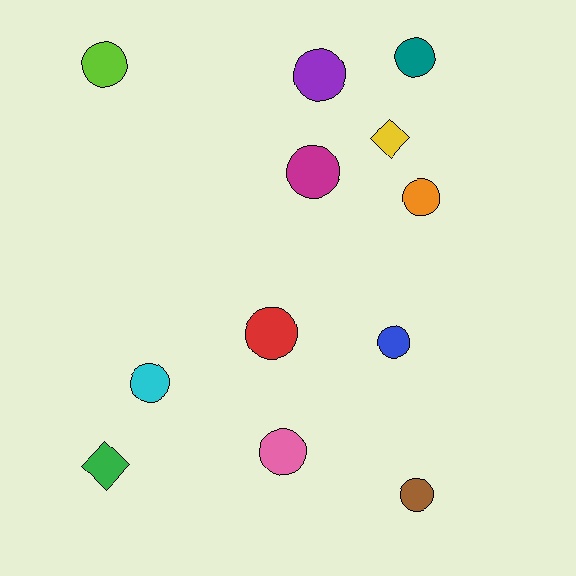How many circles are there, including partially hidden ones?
There are 10 circles.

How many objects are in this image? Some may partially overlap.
There are 12 objects.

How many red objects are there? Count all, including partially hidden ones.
There is 1 red object.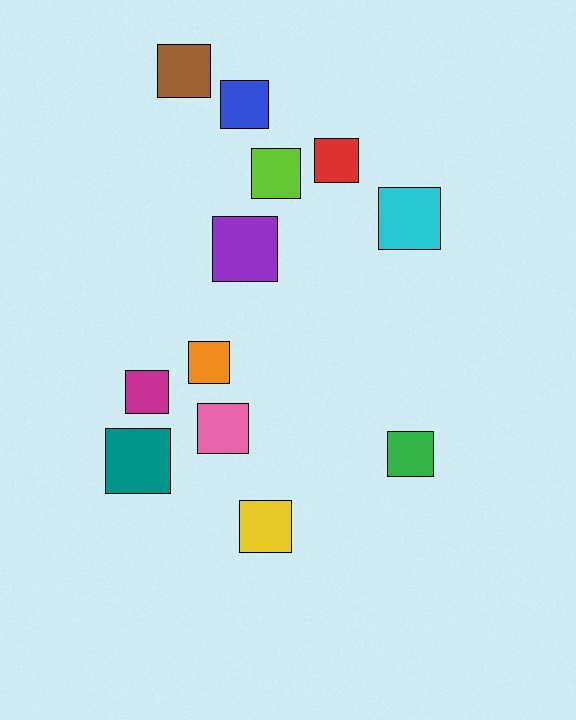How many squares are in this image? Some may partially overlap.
There are 12 squares.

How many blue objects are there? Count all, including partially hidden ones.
There is 1 blue object.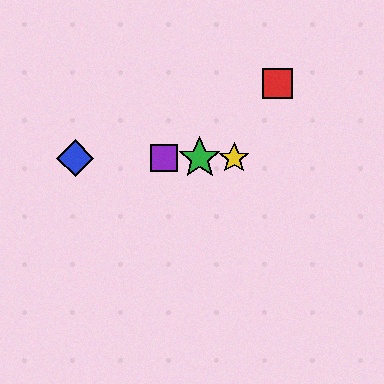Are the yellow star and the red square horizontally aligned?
No, the yellow star is at y≈158 and the red square is at y≈83.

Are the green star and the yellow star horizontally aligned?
Yes, both are at y≈158.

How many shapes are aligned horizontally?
4 shapes (the blue diamond, the green star, the yellow star, the purple square) are aligned horizontally.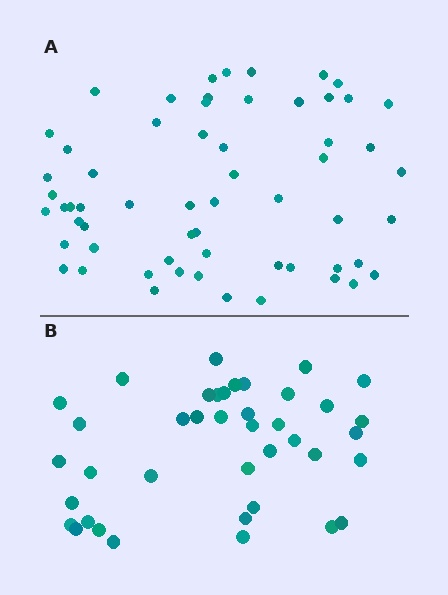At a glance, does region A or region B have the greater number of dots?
Region A (the top region) has more dots.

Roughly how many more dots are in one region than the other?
Region A has approximately 20 more dots than region B.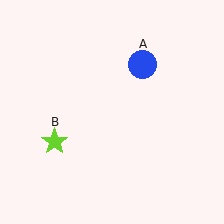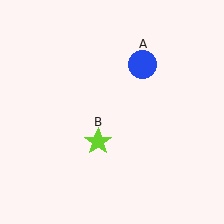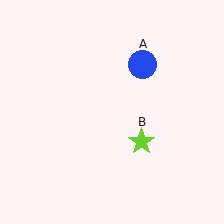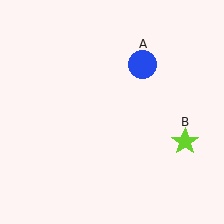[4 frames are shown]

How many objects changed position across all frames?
1 object changed position: lime star (object B).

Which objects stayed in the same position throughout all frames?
Blue circle (object A) remained stationary.